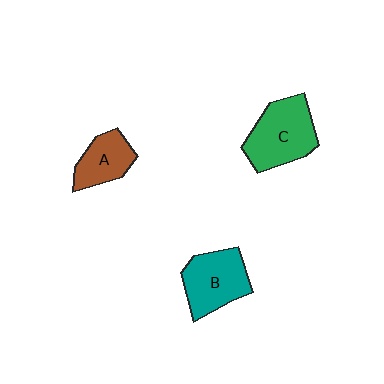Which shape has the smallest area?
Shape A (brown).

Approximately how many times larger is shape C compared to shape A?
Approximately 1.6 times.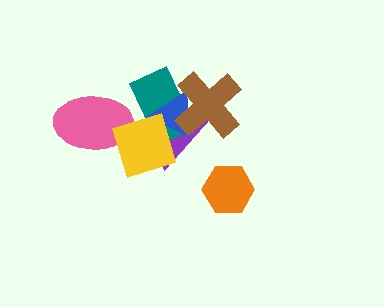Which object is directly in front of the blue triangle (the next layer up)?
The yellow diamond is directly in front of the blue triangle.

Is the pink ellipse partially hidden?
Yes, it is partially covered by another shape.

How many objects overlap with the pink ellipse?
1 object overlaps with the pink ellipse.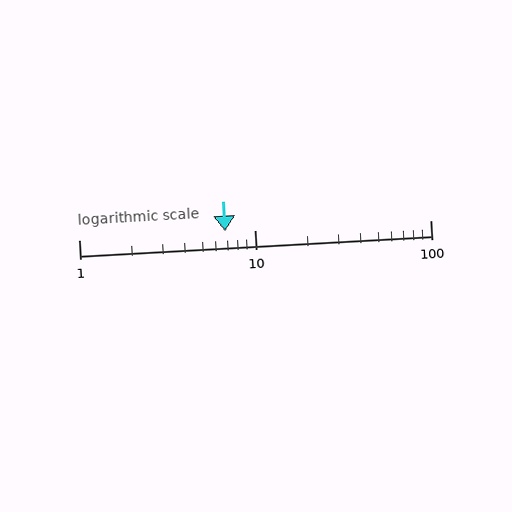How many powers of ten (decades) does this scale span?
The scale spans 2 decades, from 1 to 100.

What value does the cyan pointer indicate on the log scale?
The pointer indicates approximately 6.8.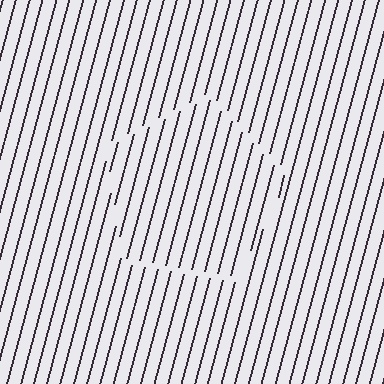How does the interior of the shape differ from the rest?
The interior of the shape contains the same grating, shifted by half a period — the contour is defined by the phase discontinuity where line-ends from the inner and outer gratings abut.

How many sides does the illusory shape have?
5 sides — the line-ends trace a pentagon.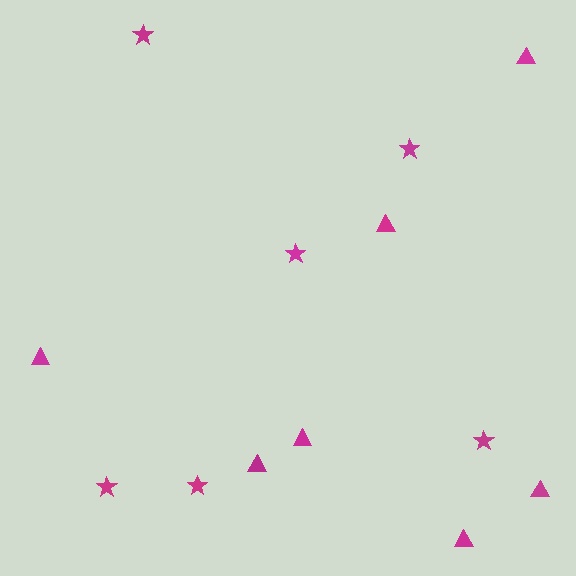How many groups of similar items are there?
There are 2 groups: one group of triangles (7) and one group of stars (6).